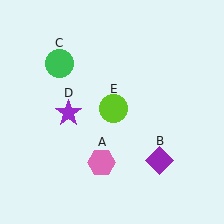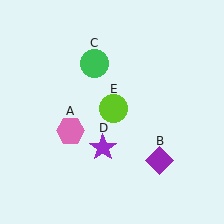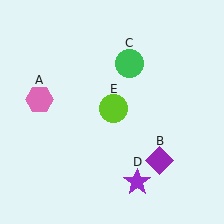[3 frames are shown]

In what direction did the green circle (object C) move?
The green circle (object C) moved right.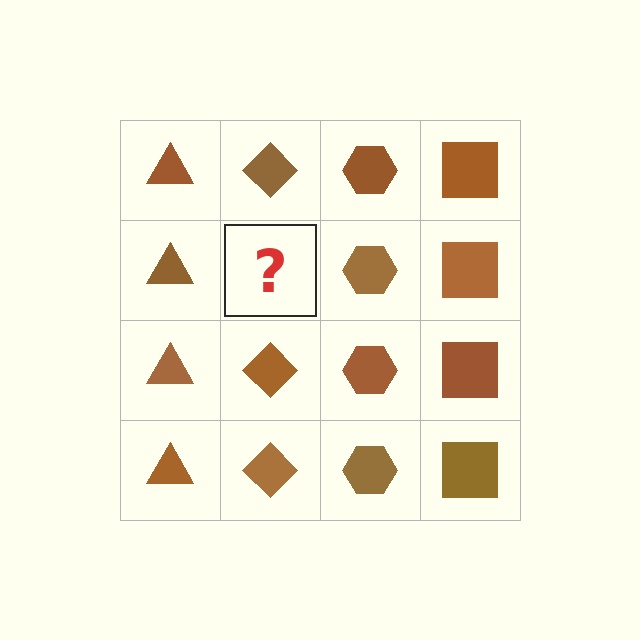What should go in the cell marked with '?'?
The missing cell should contain a brown diamond.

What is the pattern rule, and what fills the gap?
The rule is that each column has a consistent shape. The gap should be filled with a brown diamond.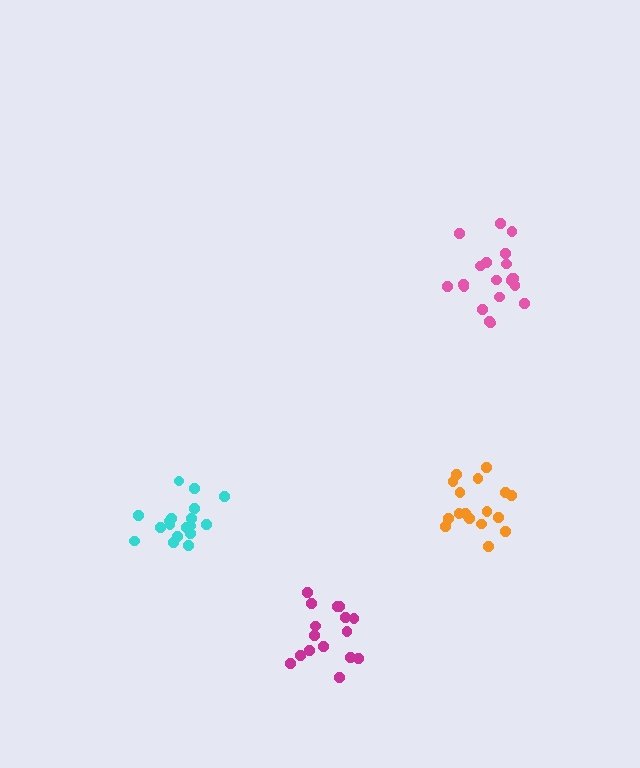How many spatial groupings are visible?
There are 4 spatial groupings.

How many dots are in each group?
Group 1: 17 dots, Group 2: 20 dots, Group 3: 18 dots, Group 4: 16 dots (71 total).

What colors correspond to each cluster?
The clusters are colored: orange, pink, cyan, magenta.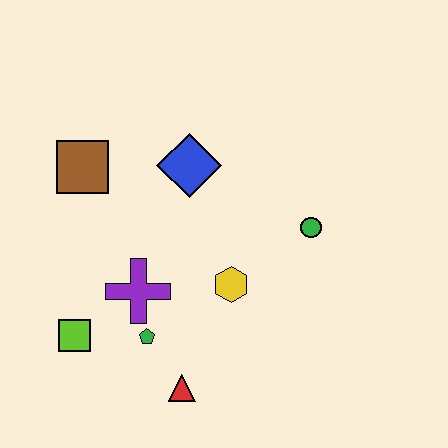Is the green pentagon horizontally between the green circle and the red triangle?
No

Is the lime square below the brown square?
Yes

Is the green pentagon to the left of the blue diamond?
Yes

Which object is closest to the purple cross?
The green pentagon is closest to the purple cross.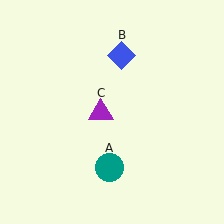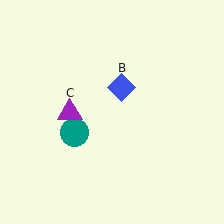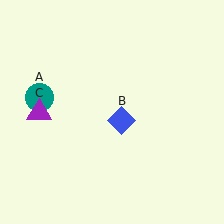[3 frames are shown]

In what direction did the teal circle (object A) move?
The teal circle (object A) moved up and to the left.